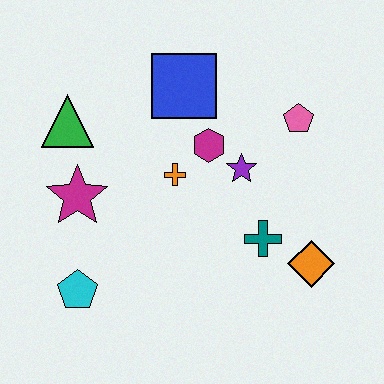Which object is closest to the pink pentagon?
The purple star is closest to the pink pentagon.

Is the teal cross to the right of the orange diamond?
No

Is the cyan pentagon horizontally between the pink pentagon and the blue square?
No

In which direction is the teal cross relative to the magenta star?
The teal cross is to the right of the magenta star.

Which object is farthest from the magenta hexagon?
The cyan pentagon is farthest from the magenta hexagon.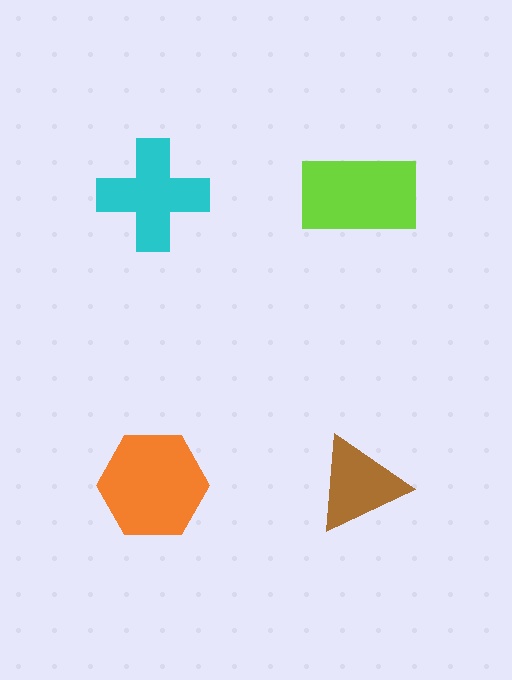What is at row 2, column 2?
A brown triangle.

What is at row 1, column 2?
A lime rectangle.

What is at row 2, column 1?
An orange hexagon.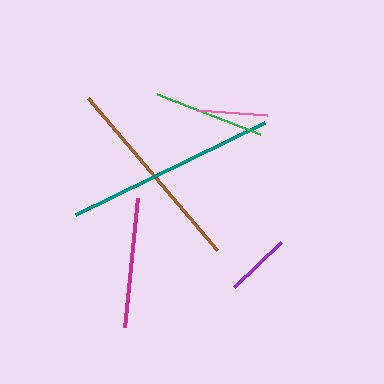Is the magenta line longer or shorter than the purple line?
The magenta line is longer than the purple line.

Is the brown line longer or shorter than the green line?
The brown line is longer than the green line.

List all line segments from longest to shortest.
From longest to shortest: teal, brown, magenta, green, pink, purple.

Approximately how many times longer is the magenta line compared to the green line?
The magenta line is approximately 1.2 times the length of the green line.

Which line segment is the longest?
The teal line is the longest at approximately 210 pixels.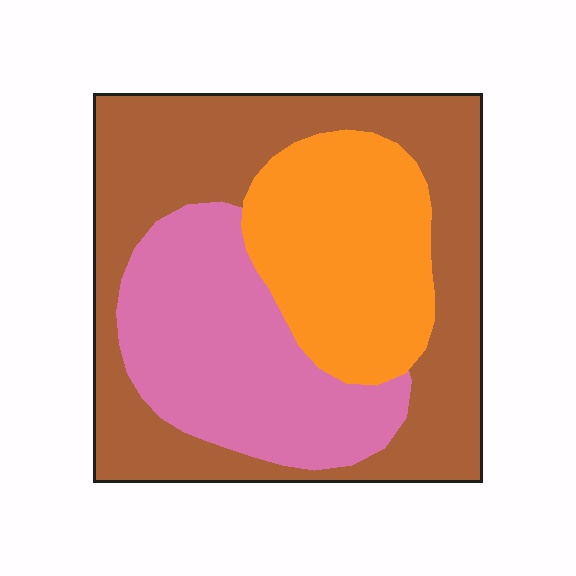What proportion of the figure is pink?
Pink takes up between a sixth and a third of the figure.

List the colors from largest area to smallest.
From largest to smallest: brown, pink, orange.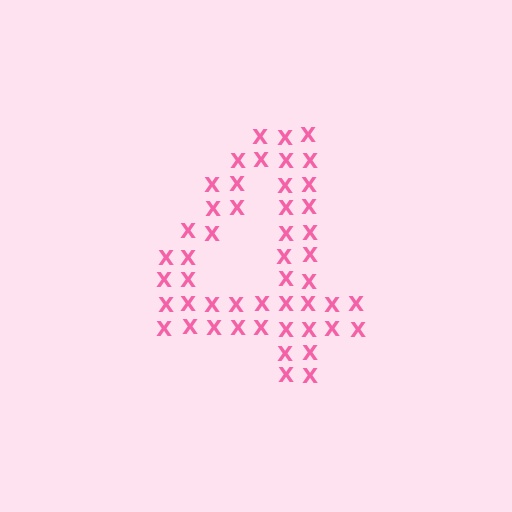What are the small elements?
The small elements are letter X's.